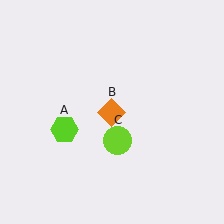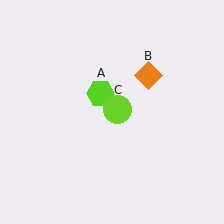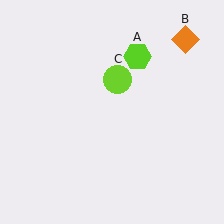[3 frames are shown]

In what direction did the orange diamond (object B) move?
The orange diamond (object B) moved up and to the right.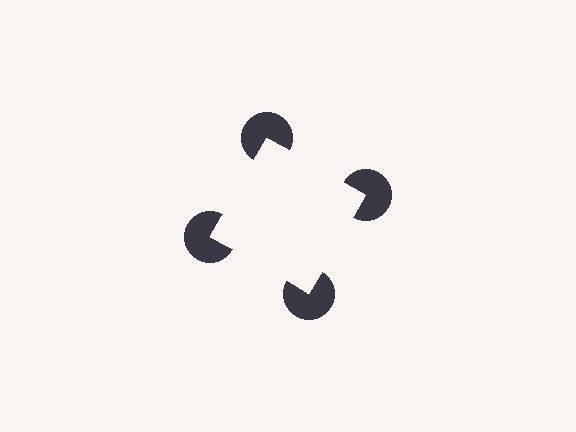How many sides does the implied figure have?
4 sides.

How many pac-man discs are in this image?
There are 4 — one at each vertex of the illusory square.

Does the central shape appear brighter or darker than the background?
It typically appears slightly brighter than the background, even though no actual brightness change is drawn.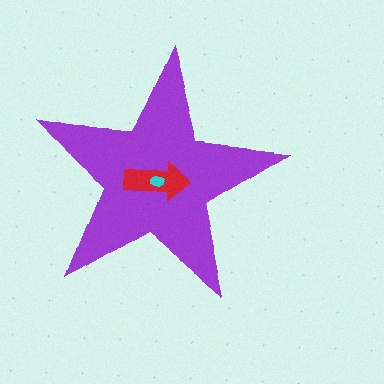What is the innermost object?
The cyan ellipse.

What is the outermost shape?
The purple star.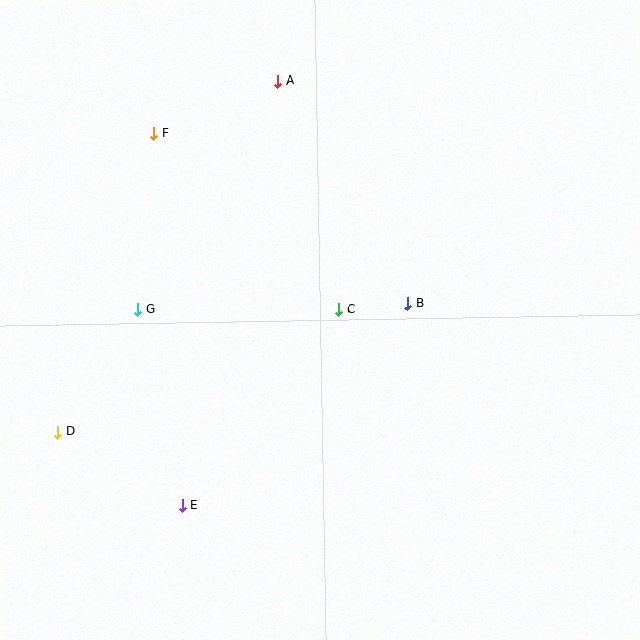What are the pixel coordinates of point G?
Point G is at (138, 310).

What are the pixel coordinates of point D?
Point D is at (58, 432).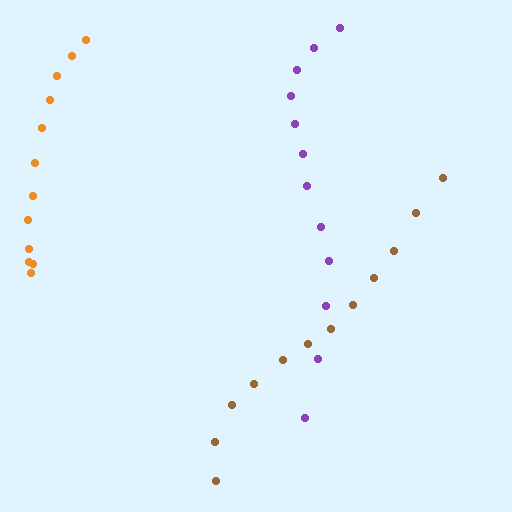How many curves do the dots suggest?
There are 3 distinct paths.